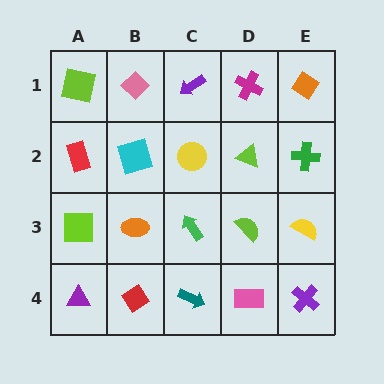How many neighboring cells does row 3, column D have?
4.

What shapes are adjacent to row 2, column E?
An orange diamond (row 1, column E), a yellow semicircle (row 3, column E), a lime triangle (row 2, column D).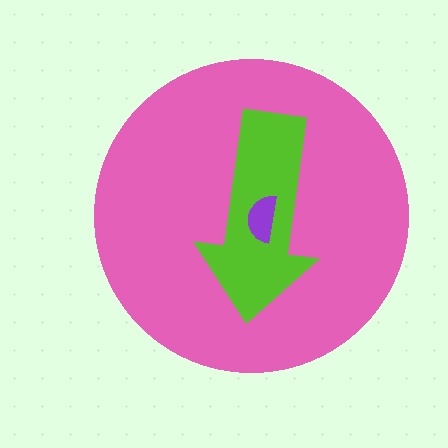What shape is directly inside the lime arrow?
The purple semicircle.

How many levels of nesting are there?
3.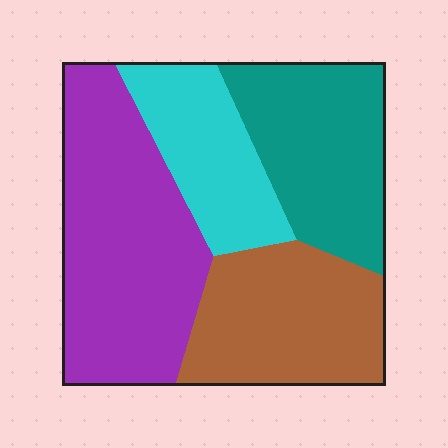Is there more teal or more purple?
Purple.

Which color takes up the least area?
Cyan, at roughly 15%.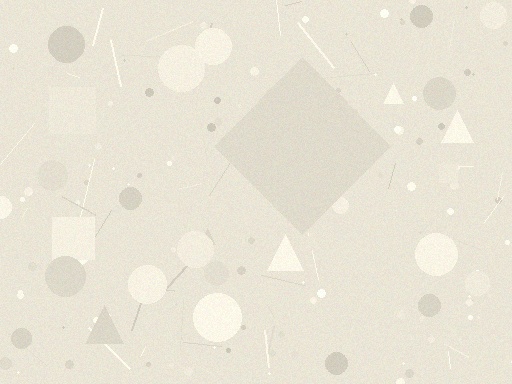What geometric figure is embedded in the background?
A diamond is embedded in the background.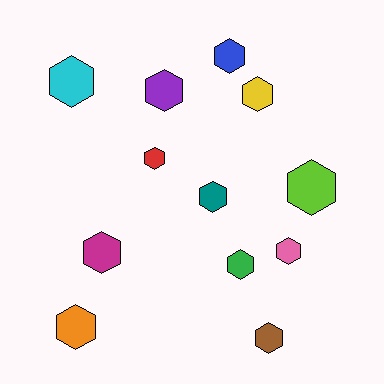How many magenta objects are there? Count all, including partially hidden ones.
There is 1 magenta object.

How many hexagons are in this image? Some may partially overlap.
There are 12 hexagons.